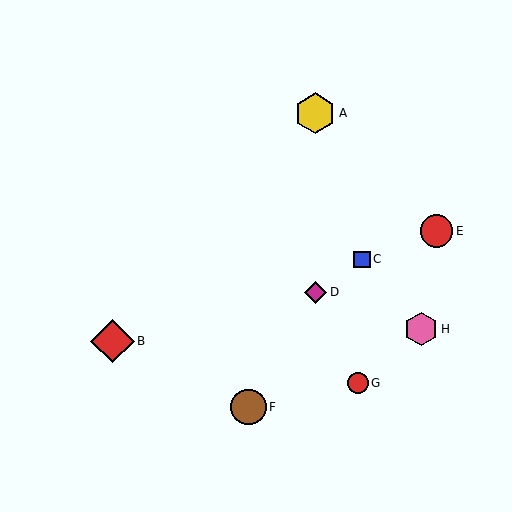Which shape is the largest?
The red diamond (labeled B) is the largest.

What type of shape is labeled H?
Shape H is a pink hexagon.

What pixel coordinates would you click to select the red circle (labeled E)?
Click at (436, 231) to select the red circle E.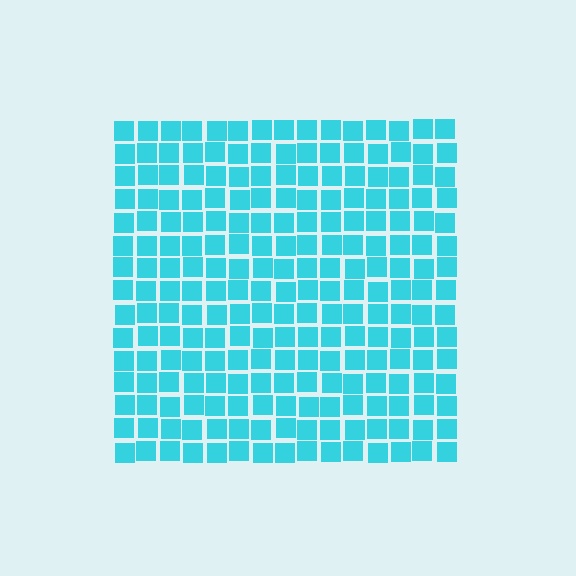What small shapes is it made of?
It is made of small squares.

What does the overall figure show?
The overall figure shows a square.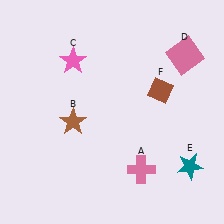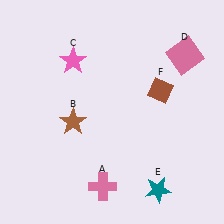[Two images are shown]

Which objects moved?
The objects that moved are: the pink cross (A), the teal star (E).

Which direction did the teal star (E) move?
The teal star (E) moved left.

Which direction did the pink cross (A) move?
The pink cross (A) moved left.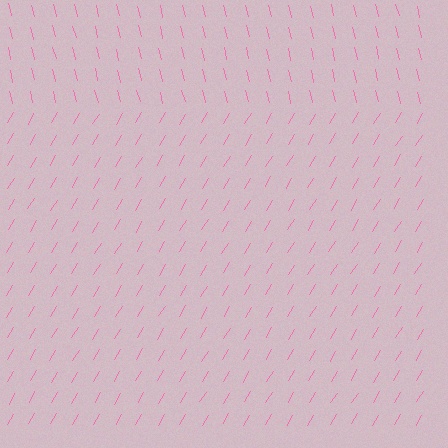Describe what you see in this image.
The image is filled with small pink line segments. A rectangle region in the image has lines oriented differently from the surrounding lines, creating a visible texture boundary.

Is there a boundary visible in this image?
Yes, there is a texture boundary formed by a change in line orientation.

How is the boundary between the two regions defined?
The boundary is defined purely by a change in line orientation (approximately 45 degrees difference). All lines are the same color and thickness.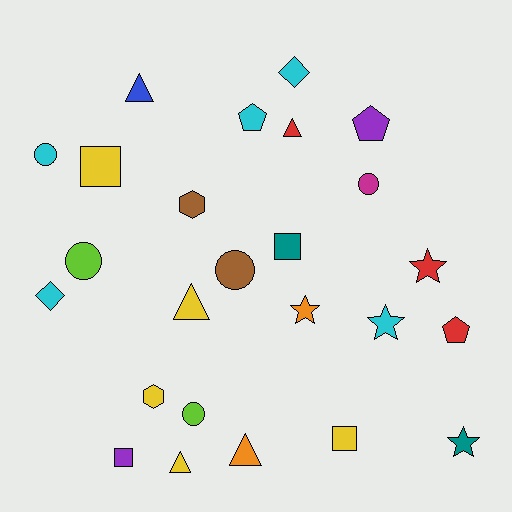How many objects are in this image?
There are 25 objects.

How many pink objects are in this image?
There are no pink objects.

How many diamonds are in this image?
There are 2 diamonds.